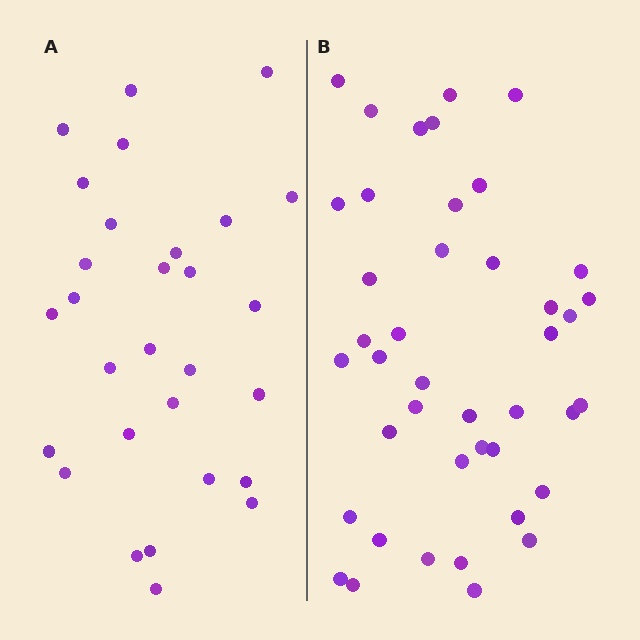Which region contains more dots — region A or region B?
Region B (the right region) has more dots.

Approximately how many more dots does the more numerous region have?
Region B has approximately 15 more dots than region A.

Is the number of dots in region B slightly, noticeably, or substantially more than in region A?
Region B has noticeably more, but not dramatically so. The ratio is roughly 1.4 to 1.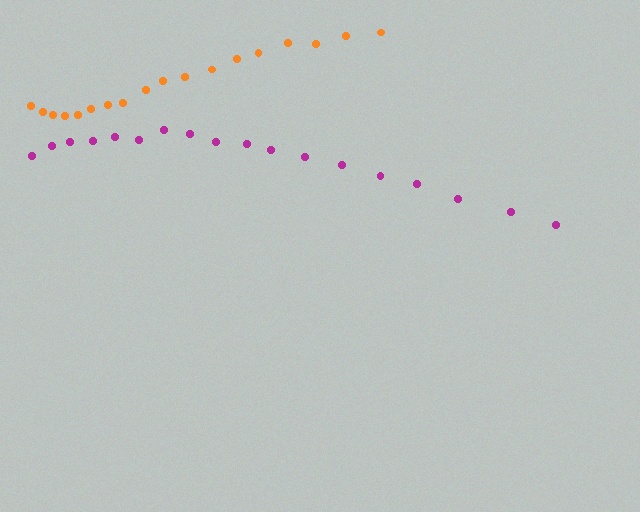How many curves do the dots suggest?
There are 2 distinct paths.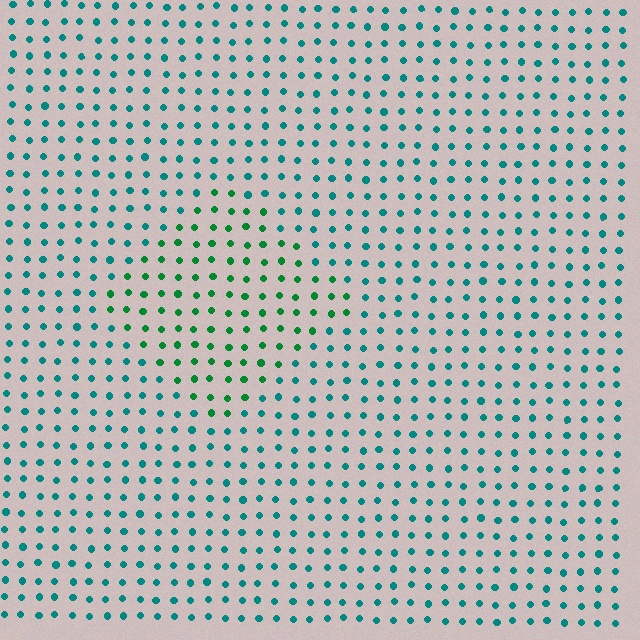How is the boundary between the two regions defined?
The boundary is defined purely by a slight shift in hue (about 36 degrees). Spacing, size, and orientation are identical on both sides.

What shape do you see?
I see a diamond.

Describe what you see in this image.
The image is filled with small teal elements in a uniform arrangement. A diamond-shaped region is visible where the elements are tinted to a slightly different hue, forming a subtle color boundary.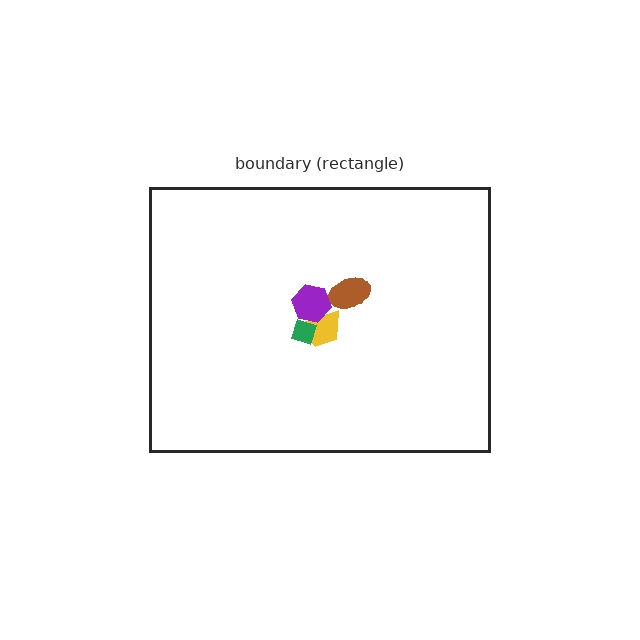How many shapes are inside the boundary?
4 inside, 0 outside.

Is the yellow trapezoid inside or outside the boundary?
Inside.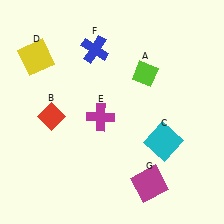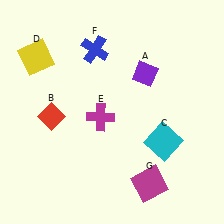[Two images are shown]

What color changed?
The diamond (A) changed from lime in Image 1 to purple in Image 2.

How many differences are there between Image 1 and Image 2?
There is 1 difference between the two images.